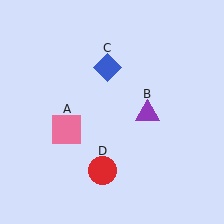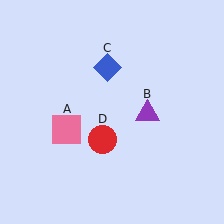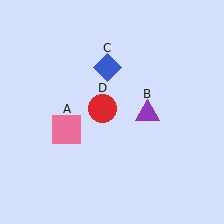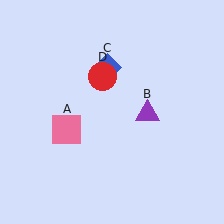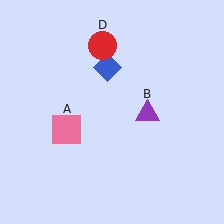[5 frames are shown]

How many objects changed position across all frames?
1 object changed position: red circle (object D).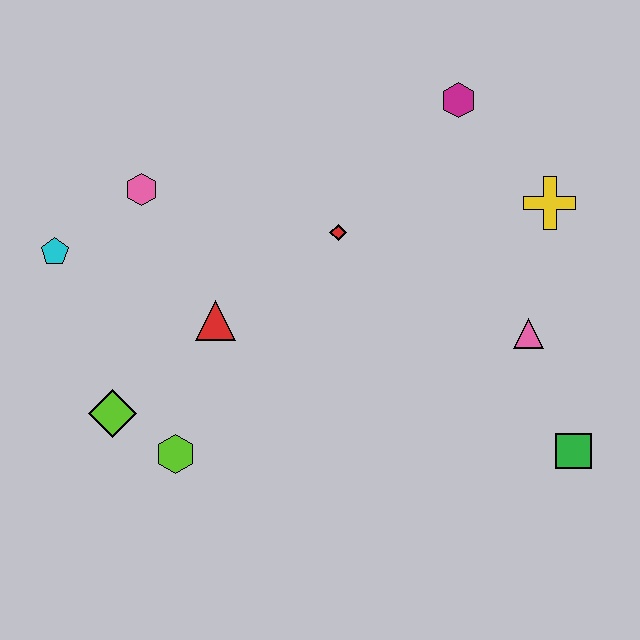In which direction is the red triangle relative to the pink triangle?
The red triangle is to the left of the pink triangle.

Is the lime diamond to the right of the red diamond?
No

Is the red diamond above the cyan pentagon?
Yes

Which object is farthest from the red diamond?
The green square is farthest from the red diamond.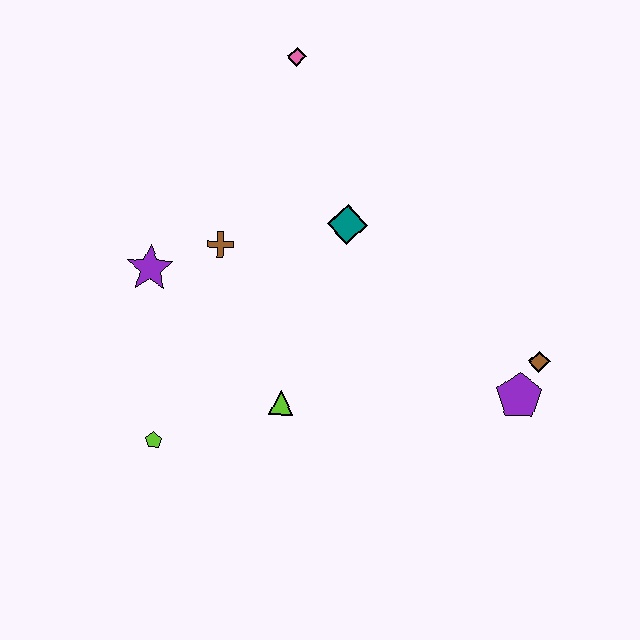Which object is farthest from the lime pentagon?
The pink diamond is farthest from the lime pentagon.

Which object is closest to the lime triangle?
The lime pentagon is closest to the lime triangle.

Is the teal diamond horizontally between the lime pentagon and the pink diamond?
No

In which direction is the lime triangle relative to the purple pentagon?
The lime triangle is to the left of the purple pentagon.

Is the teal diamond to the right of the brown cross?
Yes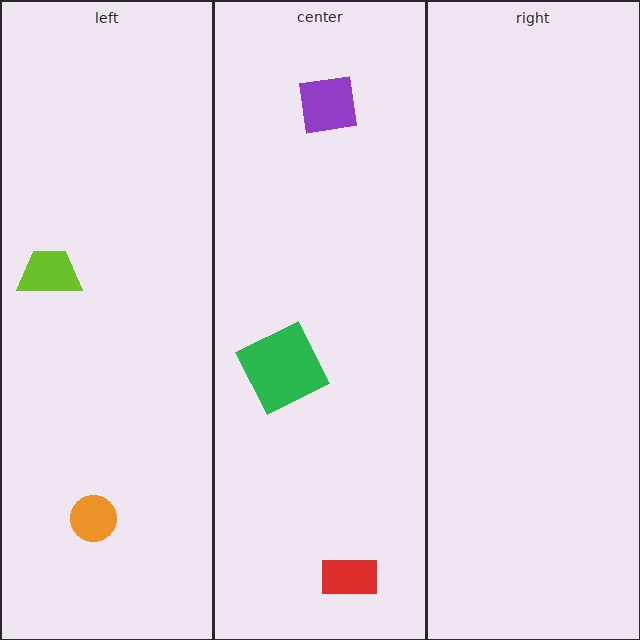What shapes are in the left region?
The lime trapezoid, the orange circle.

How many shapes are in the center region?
3.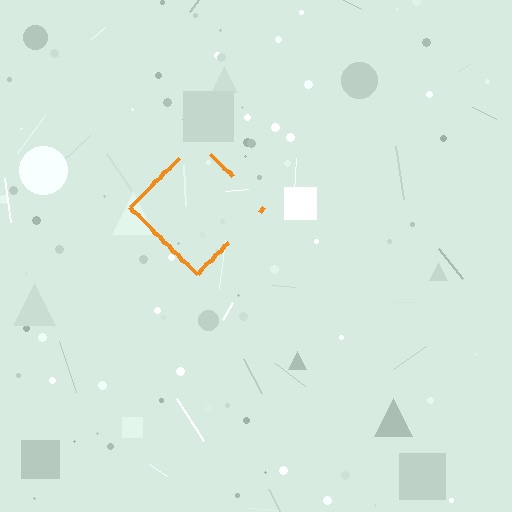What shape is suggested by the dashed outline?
The dashed outline suggests a diamond.